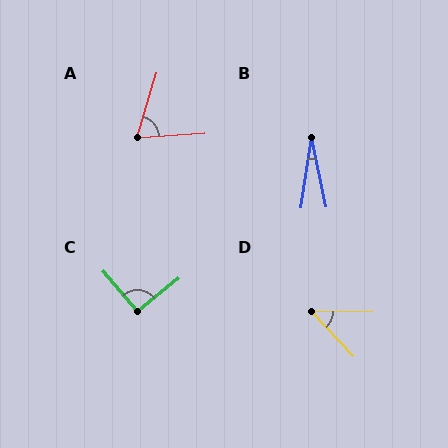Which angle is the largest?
C, at approximately 91 degrees.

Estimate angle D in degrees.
Approximately 48 degrees.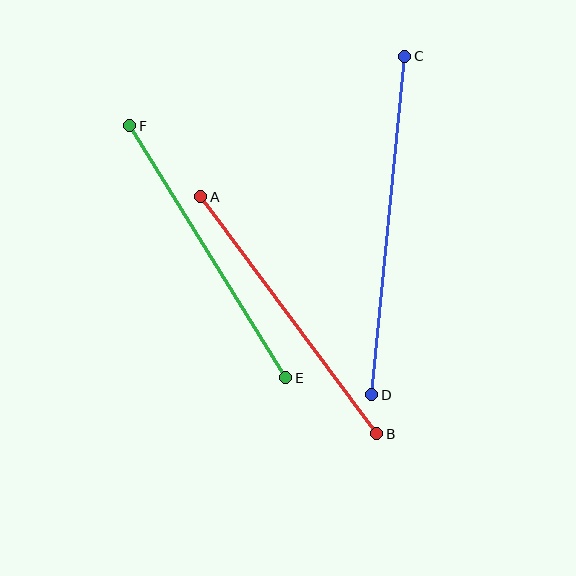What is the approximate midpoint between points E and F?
The midpoint is at approximately (208, 252) pixels.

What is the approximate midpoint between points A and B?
The midpoint is at approximately (289, 315) pixels.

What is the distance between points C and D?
The distance is approximately 340 pixels.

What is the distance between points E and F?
The distance is approximately 296 pixels.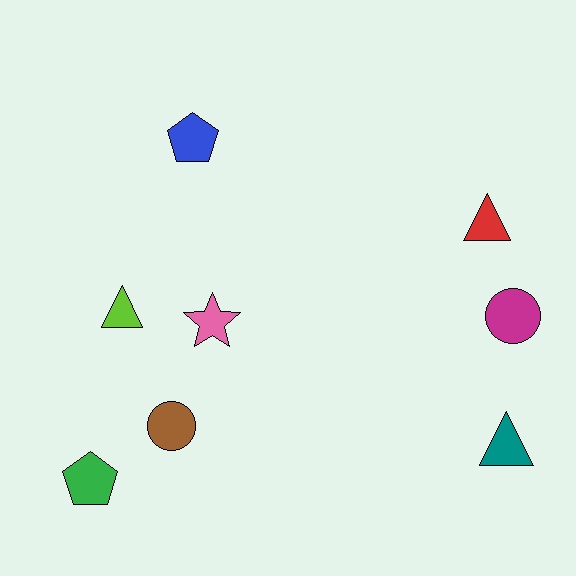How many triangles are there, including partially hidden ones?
There are 3 triangles.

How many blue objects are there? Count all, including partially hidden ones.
There is 1 blue object.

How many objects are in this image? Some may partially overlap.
There are 8 objects.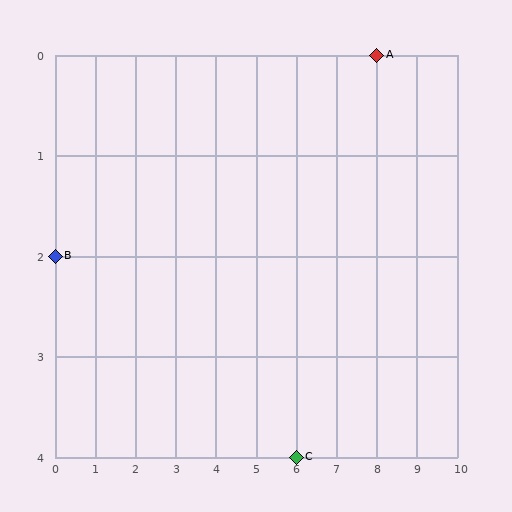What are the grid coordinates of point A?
Point A is at grid coordinates (8, 0).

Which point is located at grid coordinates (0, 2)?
Point B is at (0, 2).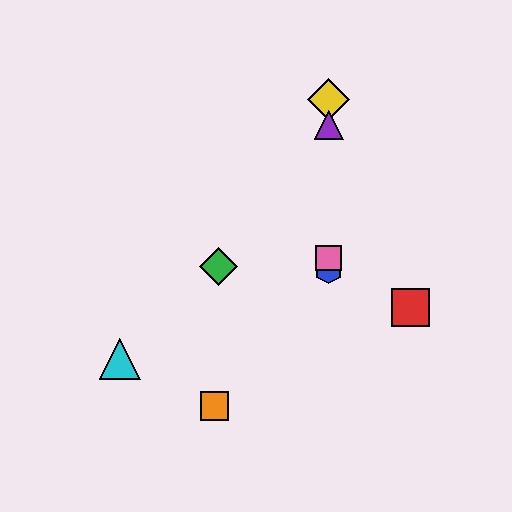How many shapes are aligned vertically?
4 shapes (the blue hexagon, the yellow diamond, the purple triangle, the pink square) are aligned vertically.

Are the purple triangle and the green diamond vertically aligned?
No, the purple triangle is at x≈329 and the green diamond is at x≈219.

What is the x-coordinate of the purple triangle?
The purple triangle is at x≈329.